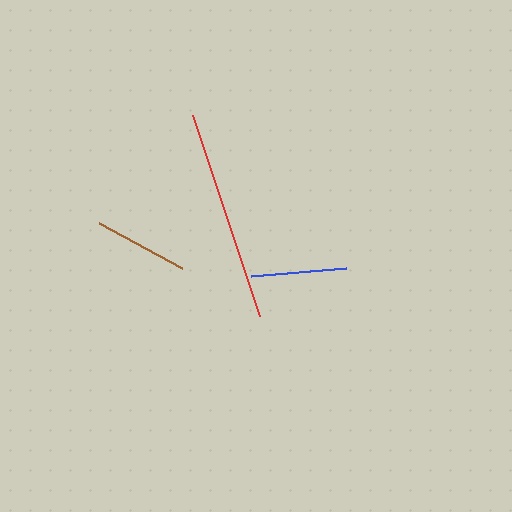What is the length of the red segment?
The red segment is approximately 212 pixels long.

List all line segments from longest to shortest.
From longest to shortest: red, brown, blue.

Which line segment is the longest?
The red line is the longest at approximately 212 pixels.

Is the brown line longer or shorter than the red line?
The red line is longer than the brown line.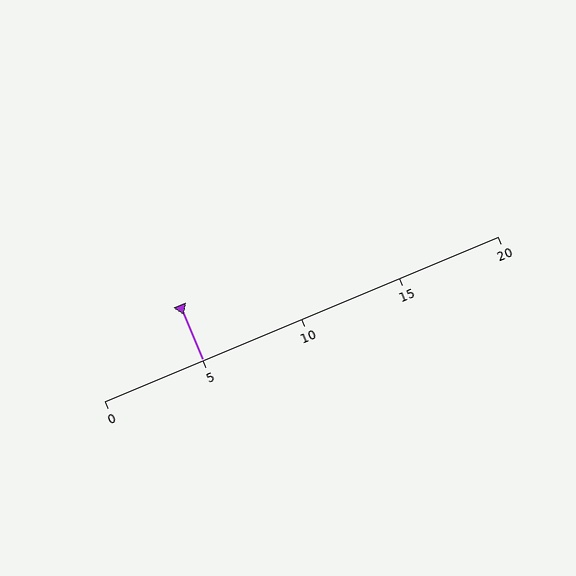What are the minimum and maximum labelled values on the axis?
The axis runs from 0 to 20.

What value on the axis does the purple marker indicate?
The marker indicates approximately 5.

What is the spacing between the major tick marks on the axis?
The major ticks are spaced 5 apart.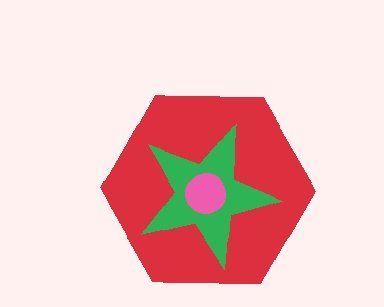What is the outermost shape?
The red hexagon.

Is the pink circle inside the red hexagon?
Yes.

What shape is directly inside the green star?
The pink circle.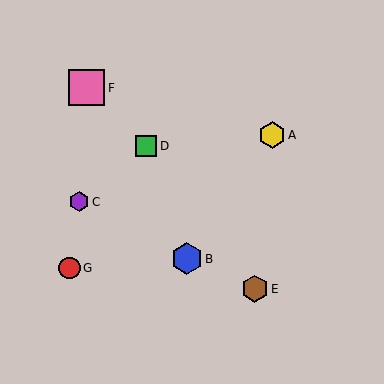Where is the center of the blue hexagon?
The center of the blue hexagon is at (187, 259).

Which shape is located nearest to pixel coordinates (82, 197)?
The purple hexagon (labeled C) at (79, 202) is nearest to that location.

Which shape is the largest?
The pink square (labeled F) is the largest.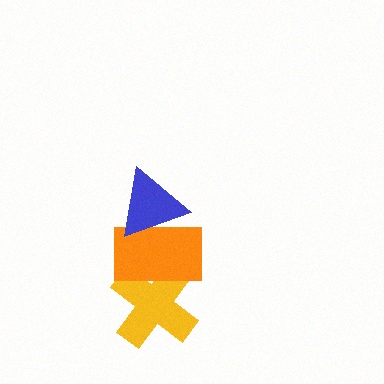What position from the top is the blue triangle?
The blue triangle is 1st from the top.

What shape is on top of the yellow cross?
The orange rectangle is on top of the yellow cross.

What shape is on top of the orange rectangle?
The blue triangle is on top of the orange rectangle.